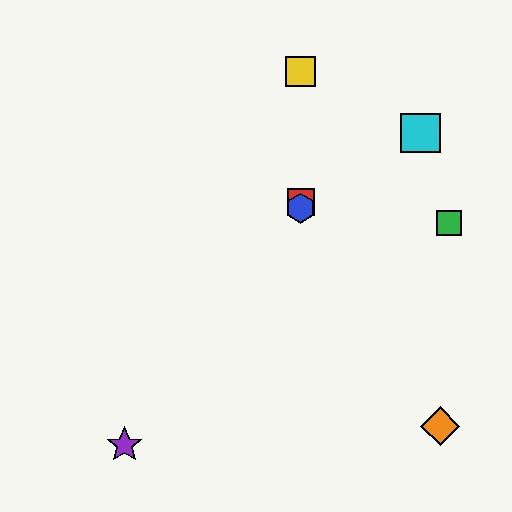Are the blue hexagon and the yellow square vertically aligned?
Yes, both are at x≈301.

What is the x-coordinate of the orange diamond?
The orange diamond is at x≈440.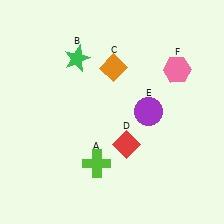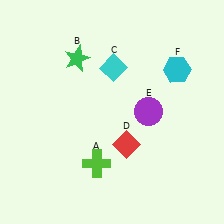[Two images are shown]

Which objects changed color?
C changed from orange to cyan. F changed from pink to cyan.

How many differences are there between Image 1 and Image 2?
There are 2 differences between the two images.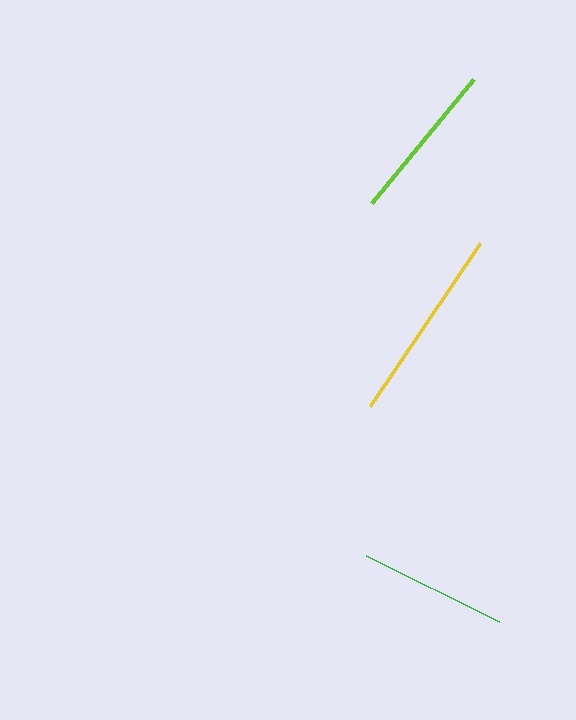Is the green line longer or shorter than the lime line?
The lime line is longer than the green line.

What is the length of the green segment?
The green segment is approximately 148 pixels long.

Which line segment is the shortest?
The green line is the shortest at approximately 148 pixels.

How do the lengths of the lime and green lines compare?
The lime and green lines are approximately the same length.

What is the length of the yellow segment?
The yellow segment is approximately 197 pixels long.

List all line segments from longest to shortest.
From longest to shortest: yellow, lime, green.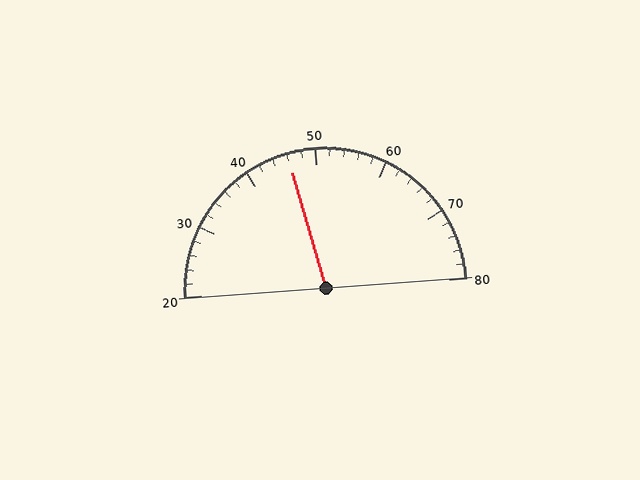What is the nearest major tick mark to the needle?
The nearest major tick mark is 50.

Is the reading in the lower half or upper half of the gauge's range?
The reading is in the lower half of the range (20 to 80).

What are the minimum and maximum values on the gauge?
The gauge ranges from 20 to 80.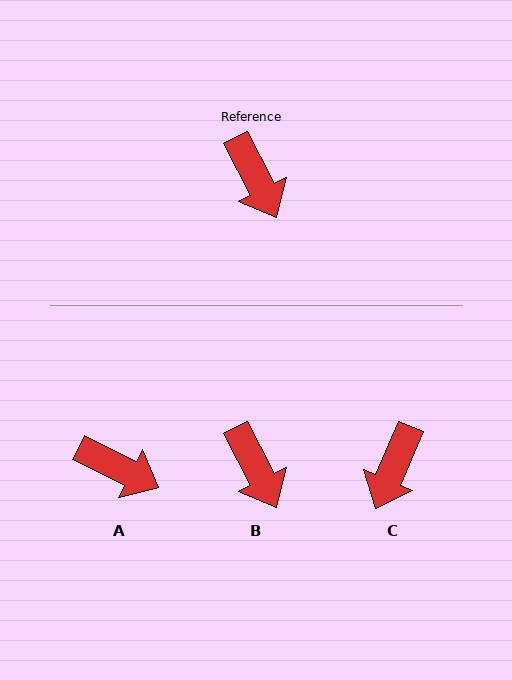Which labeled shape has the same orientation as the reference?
B.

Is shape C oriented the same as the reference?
No, it is off by about 50 degrees.